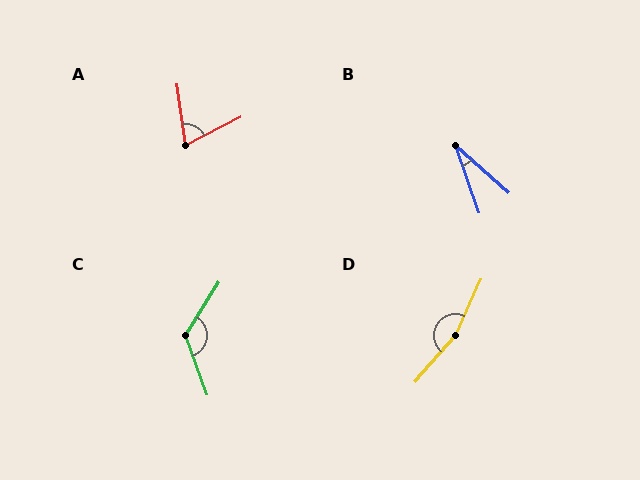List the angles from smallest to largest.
B (30°), A (70°), C (128°), D (163°).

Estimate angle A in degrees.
Approximately 70 degrees.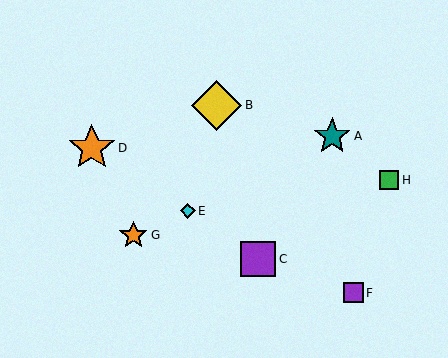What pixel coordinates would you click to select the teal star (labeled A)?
Click at (332, 136) to select the teal star A.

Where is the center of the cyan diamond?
The center of the cyan diamond is at (188, 211).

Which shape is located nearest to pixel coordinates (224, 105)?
The yellow diamond (labeled B) at (217, 105) is nearest to that location.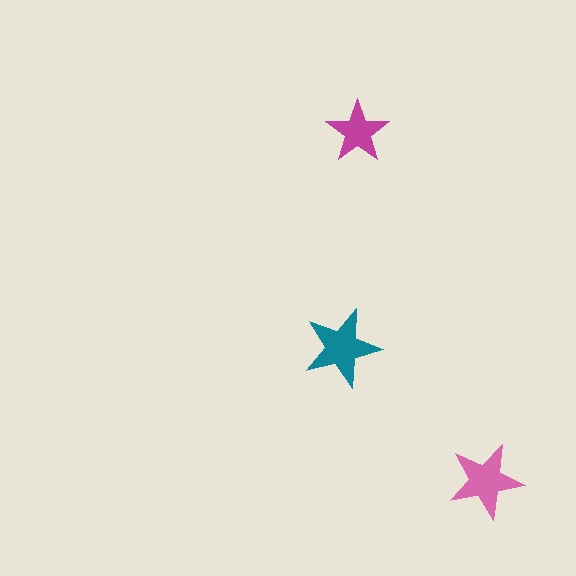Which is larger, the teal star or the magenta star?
The teal one.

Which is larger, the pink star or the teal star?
The teal one.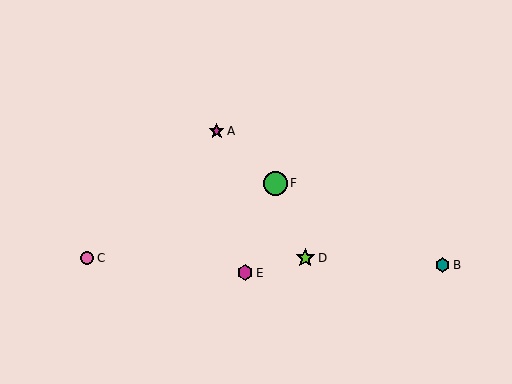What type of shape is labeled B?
Shape B is a teal hexagon.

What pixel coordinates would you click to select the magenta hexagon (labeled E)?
Click at (245, 273) to select the magenta hexagon E.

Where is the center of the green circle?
The center of the green circle is at (276, 183).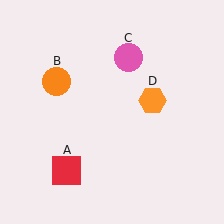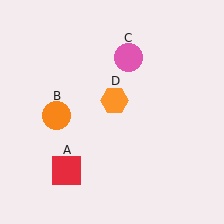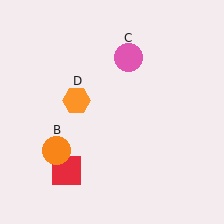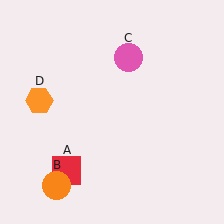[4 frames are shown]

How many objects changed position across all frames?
2 objects changed position: orange circle (object B), orange hexagon (object D).